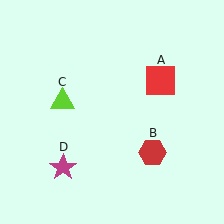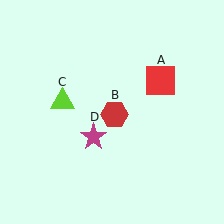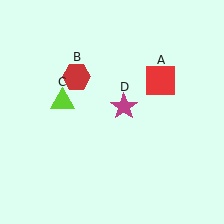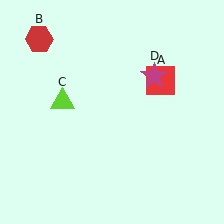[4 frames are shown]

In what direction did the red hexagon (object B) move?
The red hexagon (object B) moved up and to the left.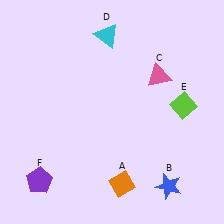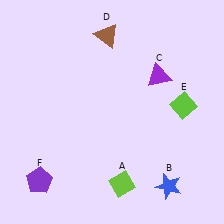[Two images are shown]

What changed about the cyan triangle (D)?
In Image 1, D is cyan. In Image 2, it changed to brown.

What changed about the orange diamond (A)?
In Image 1, A is orange. In Image 2, it changed to lime.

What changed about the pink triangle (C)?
In Image 1, C is pink. In Image 2, it changed to purple.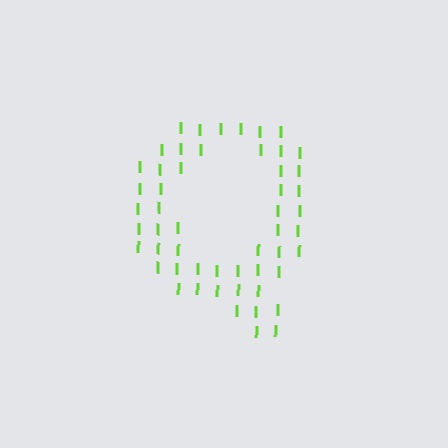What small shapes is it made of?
It is made of small letter I's.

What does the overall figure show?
The overall figure shows the letter Q.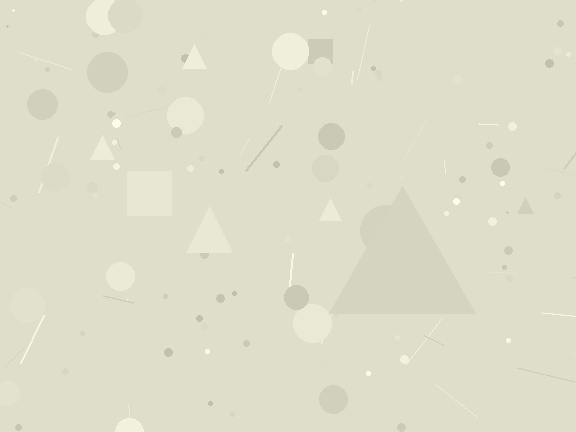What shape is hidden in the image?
A triangle is hidden in the image.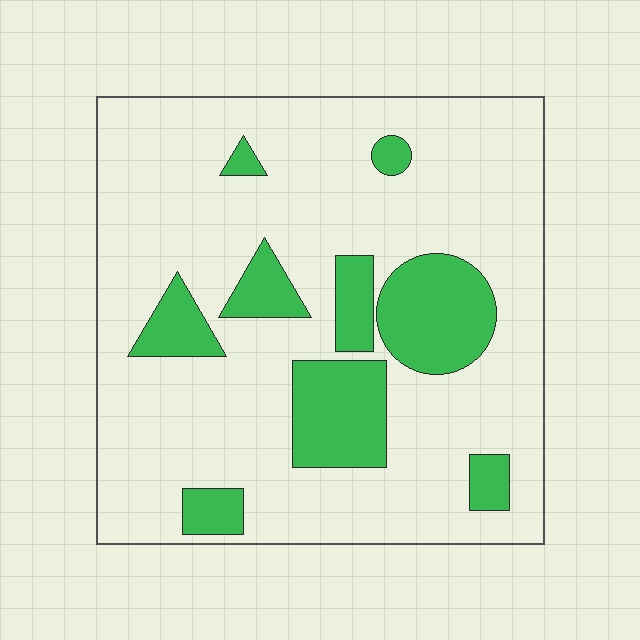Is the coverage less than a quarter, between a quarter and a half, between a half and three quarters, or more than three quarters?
Less than a quarter.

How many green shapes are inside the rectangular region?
9.